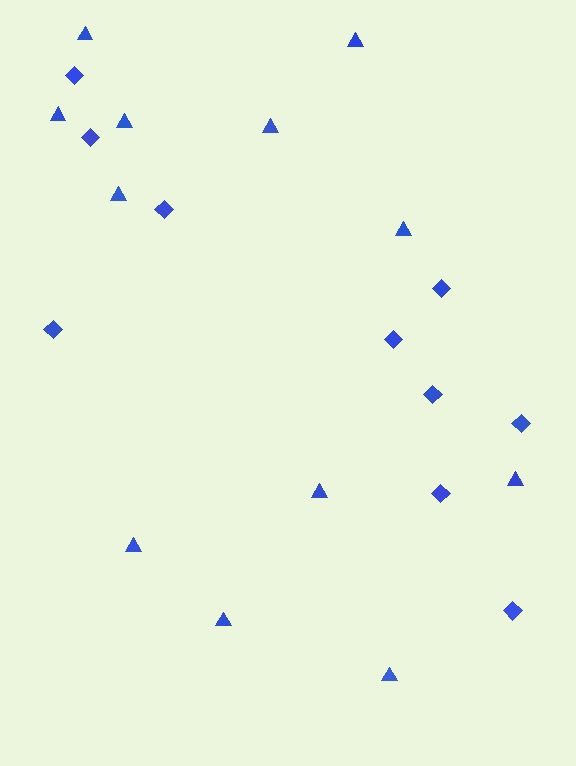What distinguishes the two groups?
There are 2 groups: one group of diamonds (10) and one group of triangles (12).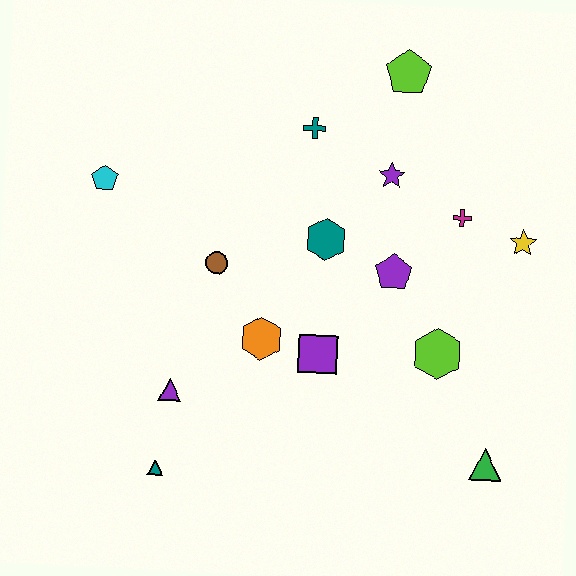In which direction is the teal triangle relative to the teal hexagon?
The teal triangle is below the teal hexagon.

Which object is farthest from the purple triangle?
The lime pentagon is farthest from the purple triangle.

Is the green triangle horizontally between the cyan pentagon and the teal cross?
No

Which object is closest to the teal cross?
The purple star is closest to the teal cross.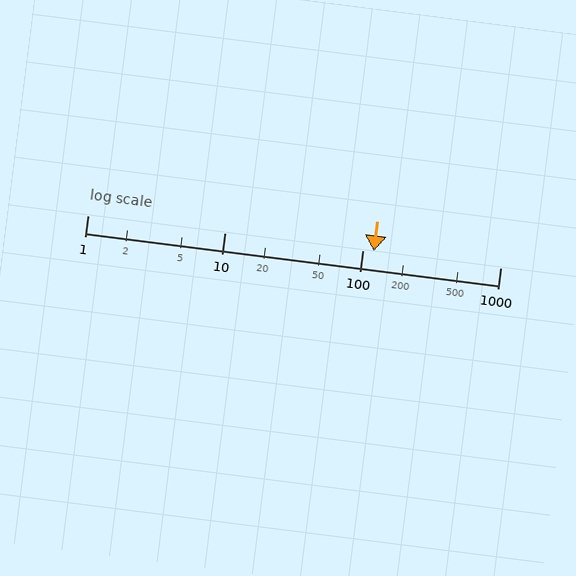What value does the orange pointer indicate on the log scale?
The pointer indicates approximately 120.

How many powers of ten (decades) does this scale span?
The scale spans 3 decades, from 1 to 1000.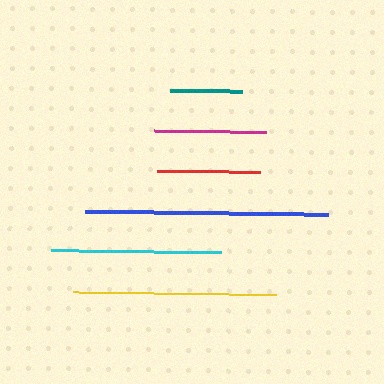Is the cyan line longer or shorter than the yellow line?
The yellow line is longer than the cyan line.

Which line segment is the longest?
The blue line is the longest at approximately 242 pixels.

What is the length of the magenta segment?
The magenta segment is approximately 112 pixels long.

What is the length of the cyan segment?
The cyan segment is approximately 170 pixels long.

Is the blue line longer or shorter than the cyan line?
The blue line is longer than the cyan line.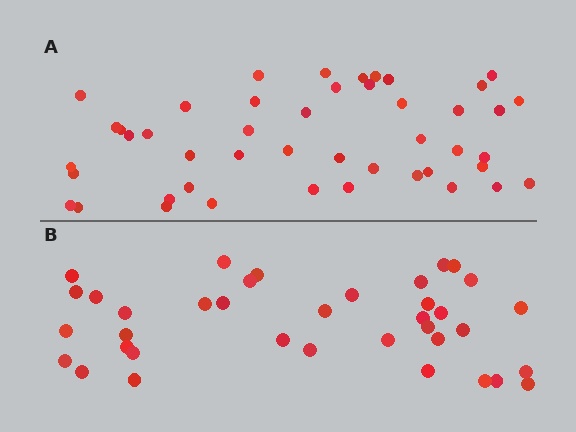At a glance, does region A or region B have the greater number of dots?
Region A (the top region) has more dots.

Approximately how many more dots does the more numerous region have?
Region A has roughly 8 or so more dots than region B.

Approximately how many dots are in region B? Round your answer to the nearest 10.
About 40 dots. (The exact count is 37, which rounds to 40.)